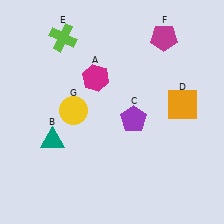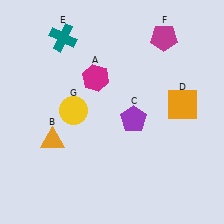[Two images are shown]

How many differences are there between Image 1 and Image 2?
There are 2 differences between the two images.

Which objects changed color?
B changed from teal to orange. E changed from lime to teal.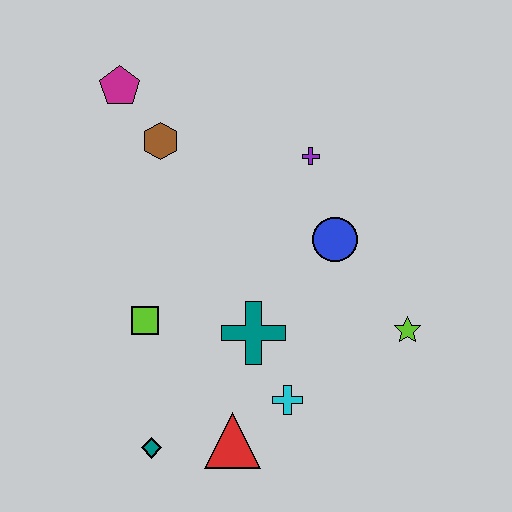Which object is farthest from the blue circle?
The teal diamond is farthest from the blue circle.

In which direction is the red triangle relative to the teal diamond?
The red triangle is to the right of the teal diamond.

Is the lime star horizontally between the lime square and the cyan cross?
No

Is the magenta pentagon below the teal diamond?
No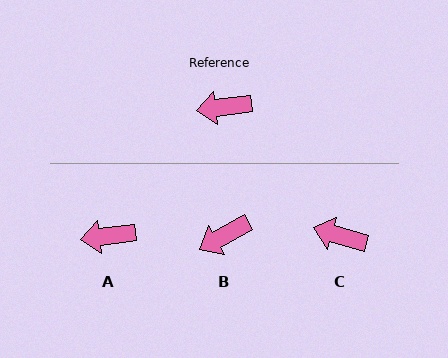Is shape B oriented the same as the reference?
No, it is off by about 22 degrees.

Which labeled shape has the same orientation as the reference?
A.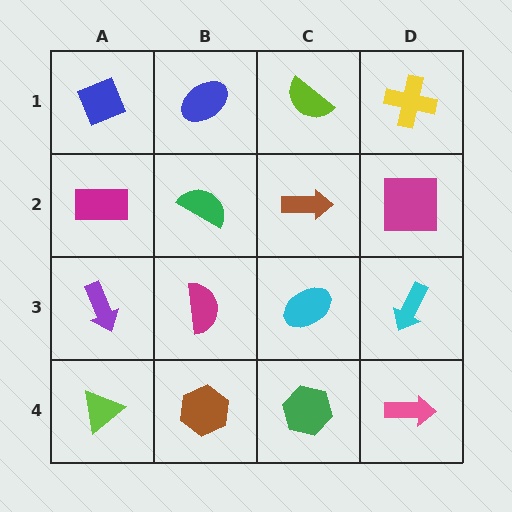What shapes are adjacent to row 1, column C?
A brown arrow (row 2, column C), a blue ellipse (row 1, column B), a yellow cross (row 1, column D).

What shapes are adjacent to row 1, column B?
A green semicircle (row 2, column B), a blue diamond (row 1, column A), a lime semicircle (row 1, column C).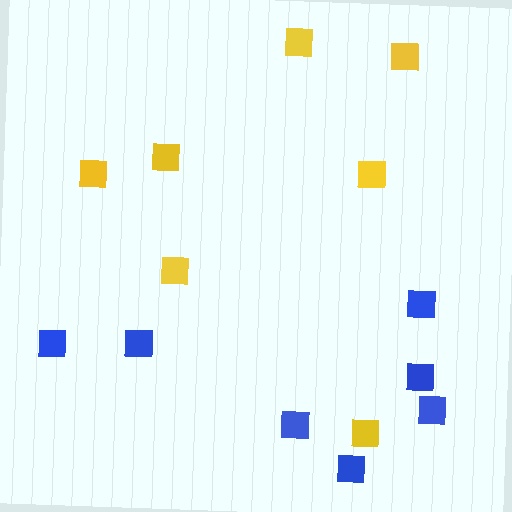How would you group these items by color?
There are 2 groups: one group of blue squares (7) and one group of yellow squares (7).